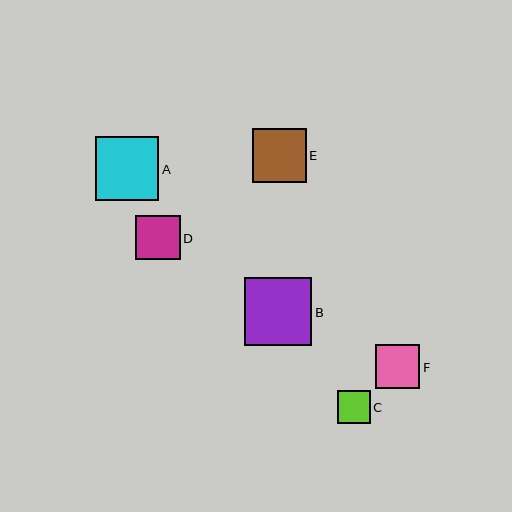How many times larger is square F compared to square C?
Square F is approximately 1.4 times the size of square C.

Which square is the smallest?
Square C is the smallest with a size of approximately 33 pixels.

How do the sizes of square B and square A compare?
Square B and square A are approximately the same size.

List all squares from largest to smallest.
From largest to smallest: B, A, E, F, D, C.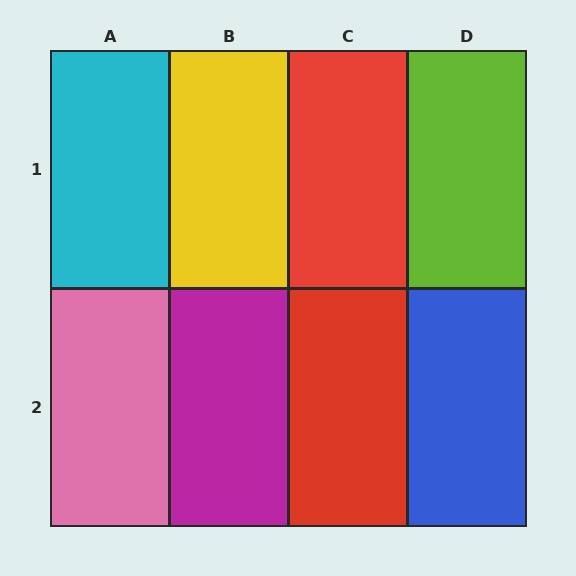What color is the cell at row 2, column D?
Blue.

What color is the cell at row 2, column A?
Pink.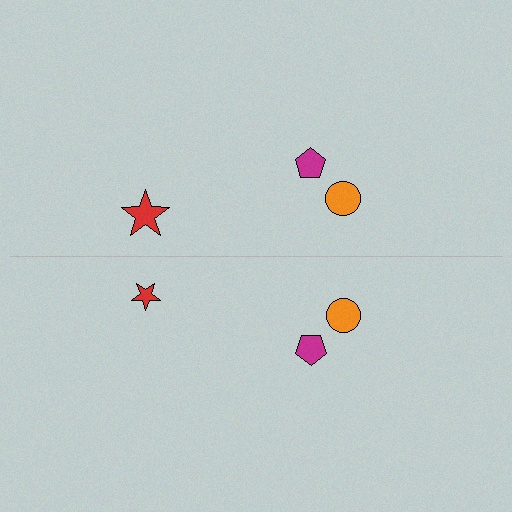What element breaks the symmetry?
The red star on the bottom side has a different size than its mirror counterpart.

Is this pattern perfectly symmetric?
No, the pattern is not perfectly symmetric. The red star on the bottom side has a different size than its mirror counterpart.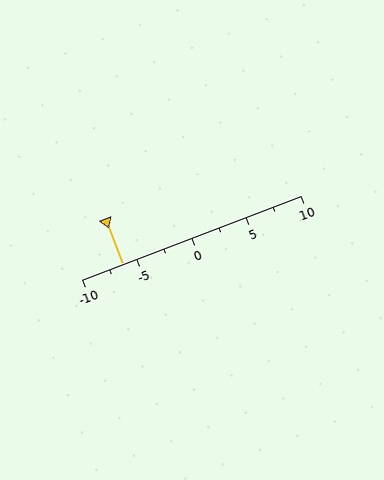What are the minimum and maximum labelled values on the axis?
The axis runs from -10 to 10.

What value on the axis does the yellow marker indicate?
The marker indicates approximately -6.2.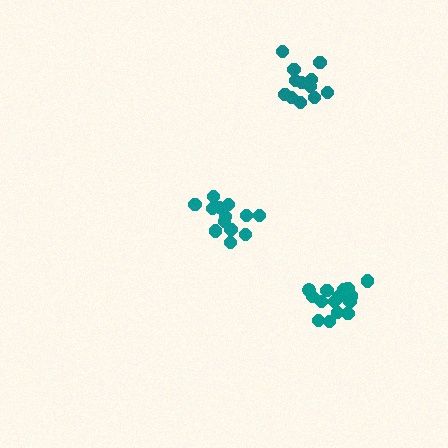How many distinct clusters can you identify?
There are 3 distinct clusters.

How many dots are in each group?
Group 1: 12 dots, Group 2: 13 dots, Group 3: 15 dots (40 total).